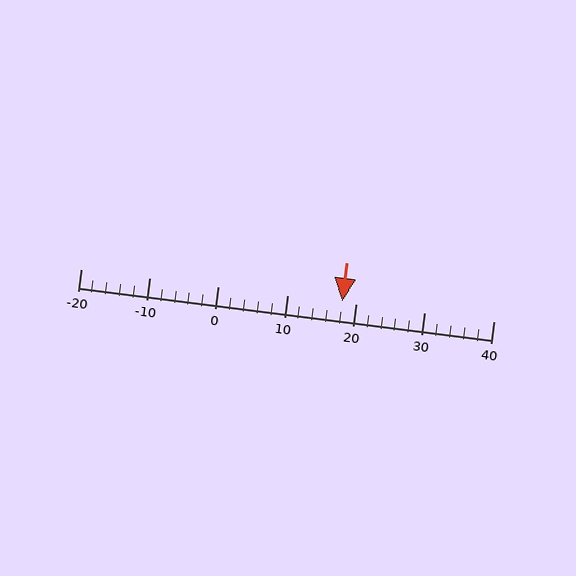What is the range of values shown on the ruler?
The ruler shows values from -20 to 40.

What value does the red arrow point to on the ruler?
The red arrow points to approximately 18.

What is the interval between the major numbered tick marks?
The major tick marks are spaced 10 units apart.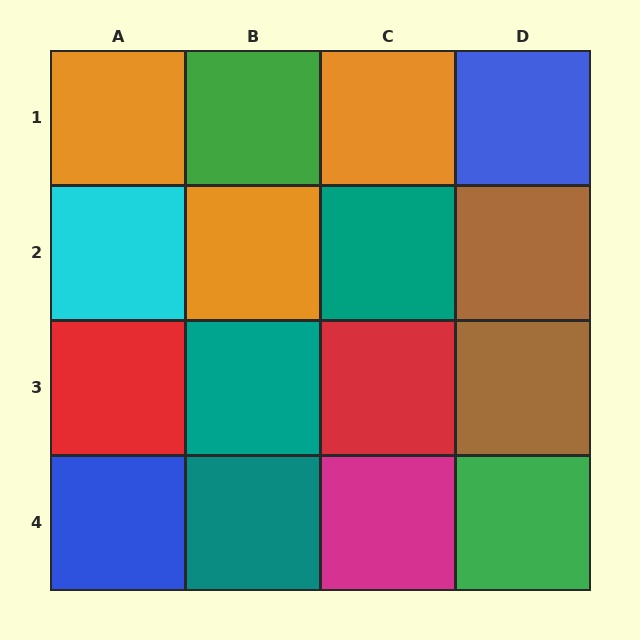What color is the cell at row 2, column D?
Brown.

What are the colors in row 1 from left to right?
Orange, green, orange, blue.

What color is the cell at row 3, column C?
Red.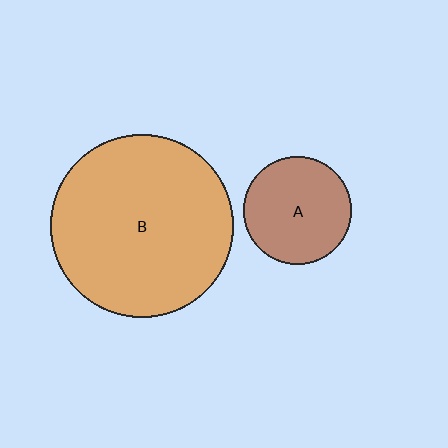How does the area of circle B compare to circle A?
Approximately 2.9 times.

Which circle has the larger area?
Circle B (orange).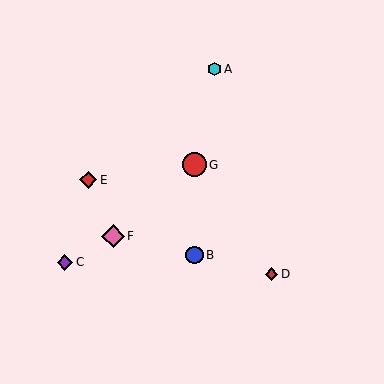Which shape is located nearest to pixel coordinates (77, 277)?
The purple diamond (labeled C) at (65, 262) is nearest to that location.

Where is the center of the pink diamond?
The center of the pink diamond is at (113, 236).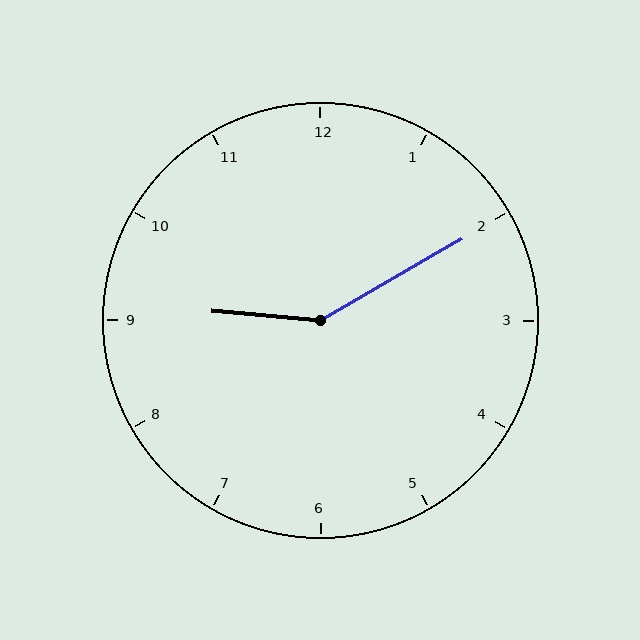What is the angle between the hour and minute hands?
Approximately 145 degrees.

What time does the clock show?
9:10.